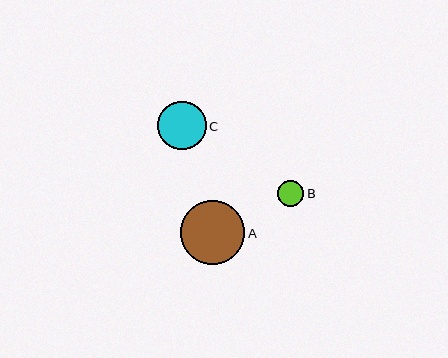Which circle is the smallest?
Circle B is the smallest with a size of approximately 26 pixels.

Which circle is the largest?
Circle A is the largest with a size of approximately 64 pixels.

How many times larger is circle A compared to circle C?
Circle A is approximately 1.3 times the size of circle C.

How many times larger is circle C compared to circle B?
Circle C is approximately 1.9 times the size of circle B.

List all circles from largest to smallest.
From largest to smallest: A, C, B.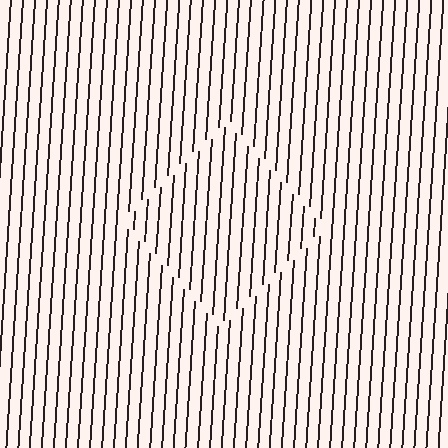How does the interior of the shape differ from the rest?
The interior of the shape contains the same grating, shifted by half a period — the contour is defined by the phase discontinuity where line-ends from the inner and outer gratings abut.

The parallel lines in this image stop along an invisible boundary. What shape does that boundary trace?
An illusory square. The interior of the shape contains the same grating, shifted by half a period — the contour is defined by the phase discontinuity where line-ends from the inner and outer gratings abut.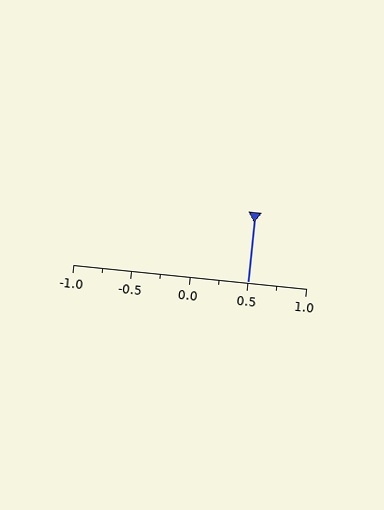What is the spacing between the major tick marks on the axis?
The major ticks are spaced 0.5 apart.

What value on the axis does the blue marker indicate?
The marker indicates approximately 0.5.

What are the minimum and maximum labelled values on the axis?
The axis runs from -1.0 to 1.0.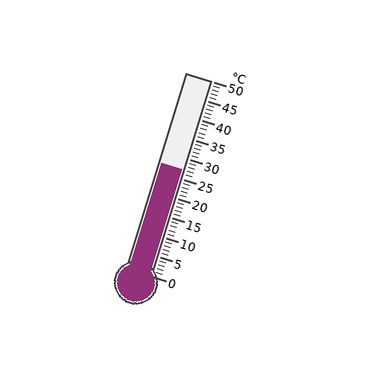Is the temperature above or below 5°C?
The temperature is above 5°C.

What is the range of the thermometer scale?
The thermometer scale ranges from 0°C to 50°C.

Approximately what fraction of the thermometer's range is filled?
The thermometer is filled to approximately 55% of its range.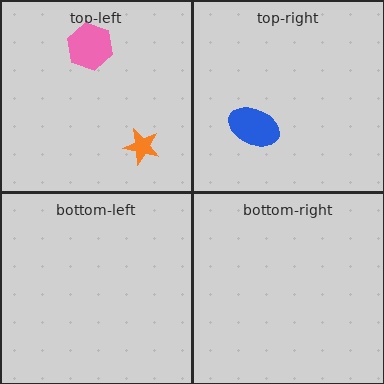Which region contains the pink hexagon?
The top-left region.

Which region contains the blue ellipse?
The top-right region.